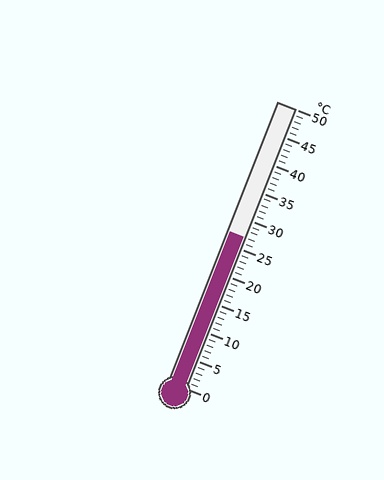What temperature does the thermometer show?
The thermometer shows approximately 27°C.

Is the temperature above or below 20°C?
The temperature is above 20°C.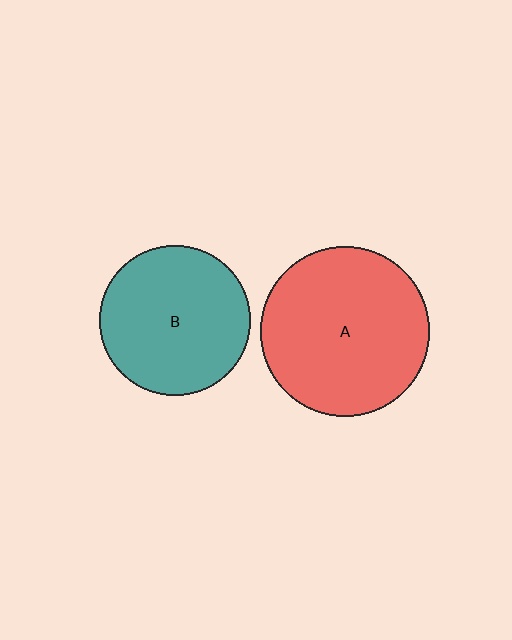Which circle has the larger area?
Circle A (red).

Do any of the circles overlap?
No, none of the circles overlap.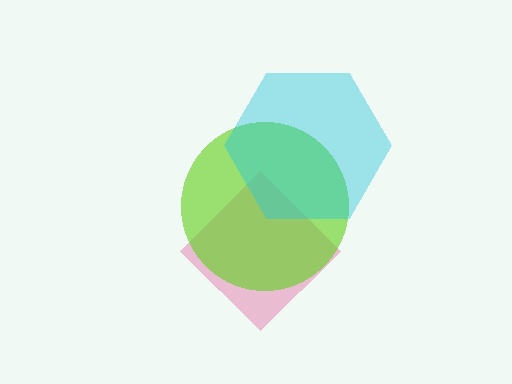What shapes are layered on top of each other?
The layered shapes are: a pink diamond, a lime circle, a cyan hexagon.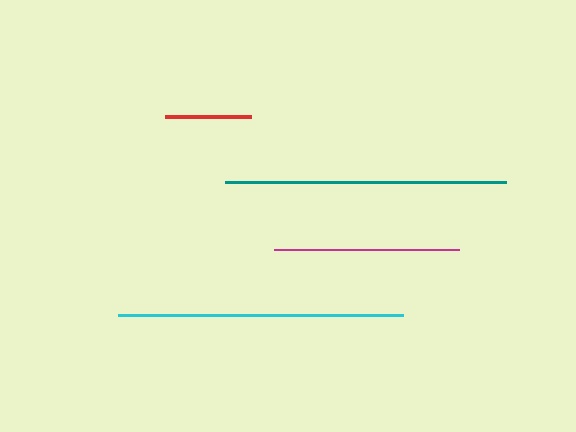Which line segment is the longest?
The cyan line is the longest at approximately 284 pixels.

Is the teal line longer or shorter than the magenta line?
The teal line is longer than the magenta line.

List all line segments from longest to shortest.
From longest to shortest: cyan, teal, magenta, red.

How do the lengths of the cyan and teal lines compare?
The cyan and teal lines are approximately the same length.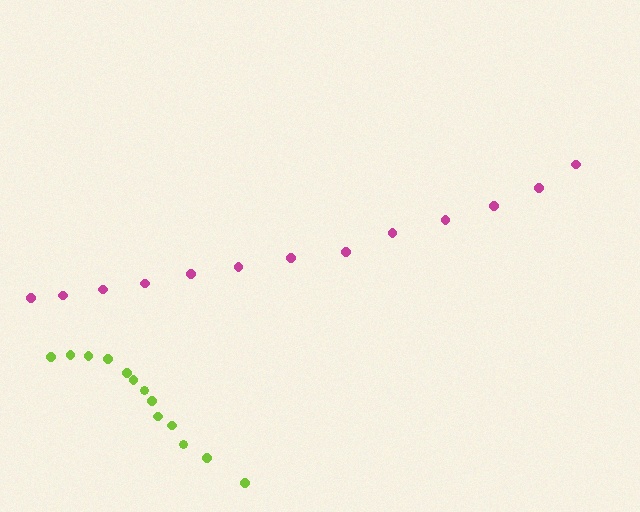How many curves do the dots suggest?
There are 2 distinct paths.